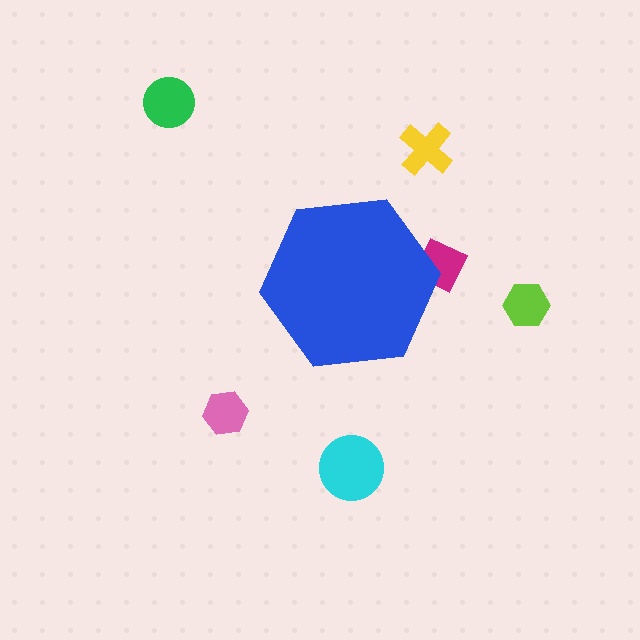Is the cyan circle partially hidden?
No, the cyan circle is fully visible.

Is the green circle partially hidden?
No, the green circle is fully visible.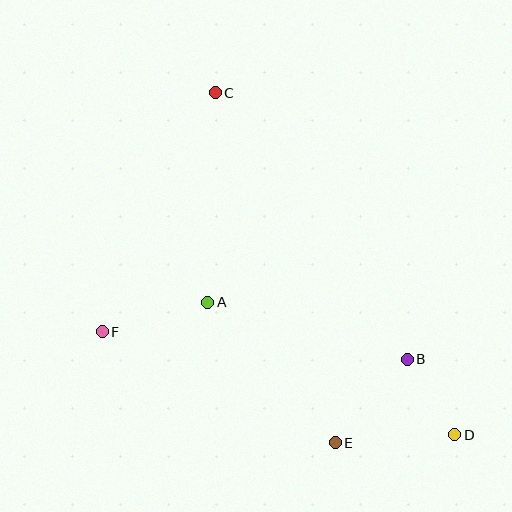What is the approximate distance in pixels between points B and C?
The distance between B and C is approximately 329 pixels.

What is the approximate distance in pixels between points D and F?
The distance between D and F is approximately 367 pixels.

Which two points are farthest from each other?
Points C and D are farthest from each other.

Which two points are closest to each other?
Points B and D are closest to each other.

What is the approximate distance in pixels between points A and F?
The distance between A and F is approximately 109 pixels.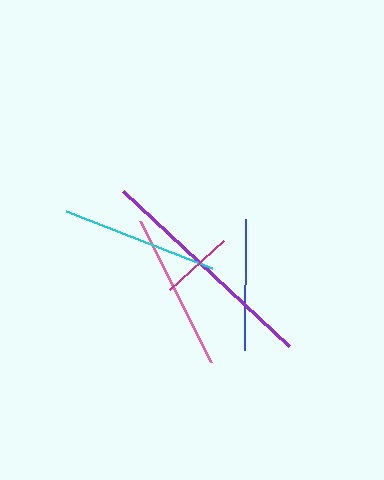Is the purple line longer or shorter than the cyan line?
The purple line is longer than the cyan line.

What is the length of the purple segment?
The purple segment is approximately 228 pixels long.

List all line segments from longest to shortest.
From longest to shortest: purple, pink, cyan, blue, magenta.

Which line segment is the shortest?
The magenta line is the shortest at approximately 73 pixels.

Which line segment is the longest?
The purple line is the longest at approximately 228 pixels.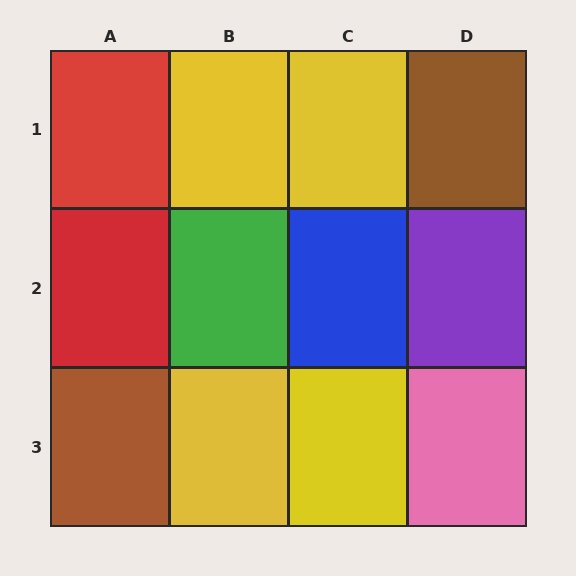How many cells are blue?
1 cell is blue.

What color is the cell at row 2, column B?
Green.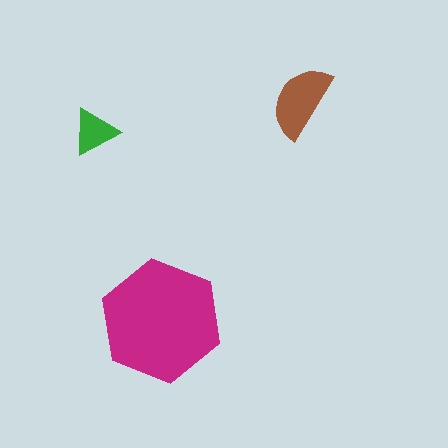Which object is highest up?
The brown semicircle is topmost.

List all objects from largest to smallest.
The magenta hexagon, the brown semicircle, the green triangle.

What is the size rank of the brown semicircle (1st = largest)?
2nd.